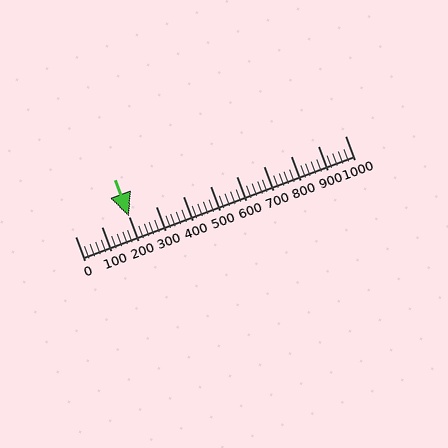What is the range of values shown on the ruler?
The ruler shows values from 0 to 1000.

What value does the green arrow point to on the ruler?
The green arrow points to approximately 200.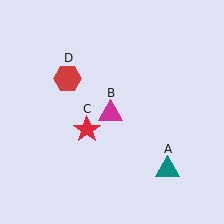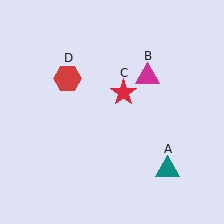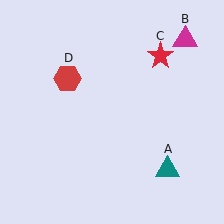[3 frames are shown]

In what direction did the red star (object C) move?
The red star (object C) moved up and to the right.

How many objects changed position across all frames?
2 objects changed position: magenta triangle (object B), red star (object C).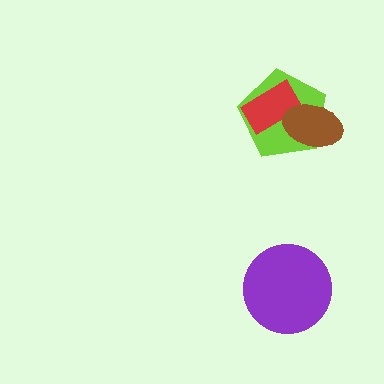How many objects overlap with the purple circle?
0 objects overlap with the purple circle.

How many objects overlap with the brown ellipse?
2 objects overlap with the brown ellipse.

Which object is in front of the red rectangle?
The brown ellipse is in front of the red rectangle.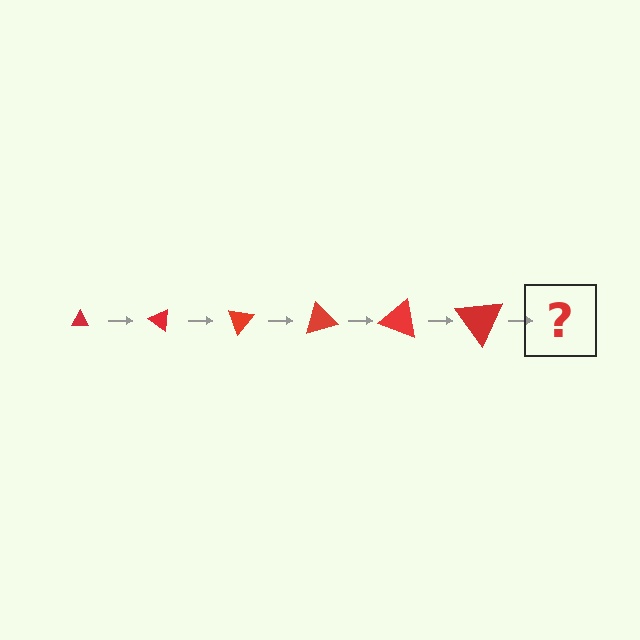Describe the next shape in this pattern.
It should be a triangle, larger than the previous one and rotated 210 degrees from the start.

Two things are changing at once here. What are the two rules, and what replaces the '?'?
The two rules are that the triangle grows larger each step and it rotates 35 degrees each step. The '?' should be a triangle, larger than the previous one and rotated 210 degrees from the start.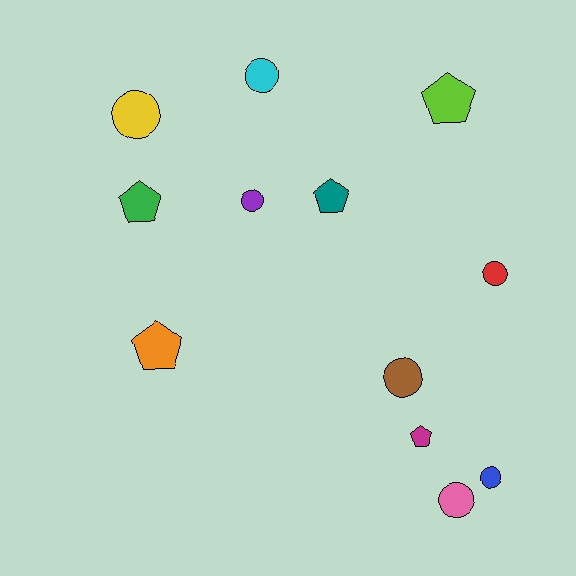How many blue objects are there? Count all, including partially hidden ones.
There is 1 blue object.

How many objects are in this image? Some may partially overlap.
There are 12 objects.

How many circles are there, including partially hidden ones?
There are 7 circles.